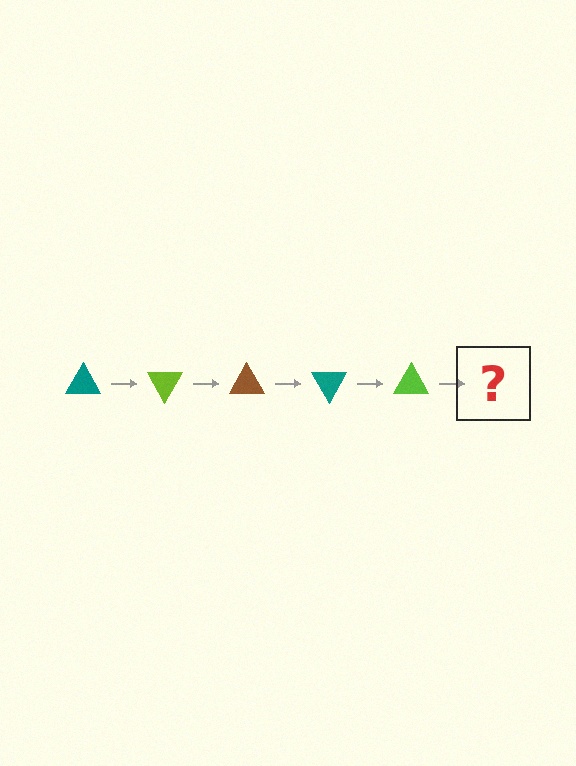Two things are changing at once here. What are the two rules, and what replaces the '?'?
The two rules are that it rotates 60 degrees each step and the color cycles through teal, lime, and brown. The '?' should be a brown triangle, rotated 300 degrees from the start.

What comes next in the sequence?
The next element should be a brown triangle, rotated 300 degrees from the start.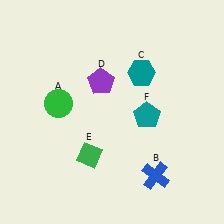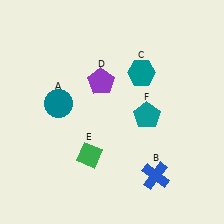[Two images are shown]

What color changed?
The circle (A) changed from green in Image 1 to teal in Image 2.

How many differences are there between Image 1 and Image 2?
There is 1 difference between the two images.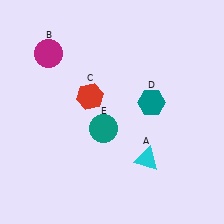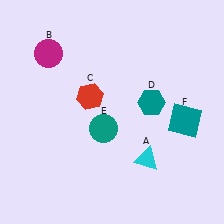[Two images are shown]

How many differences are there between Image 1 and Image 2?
There is 1 difference between the two images.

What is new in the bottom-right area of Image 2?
A teal square (F) was added in the bottom-right area of Image 2.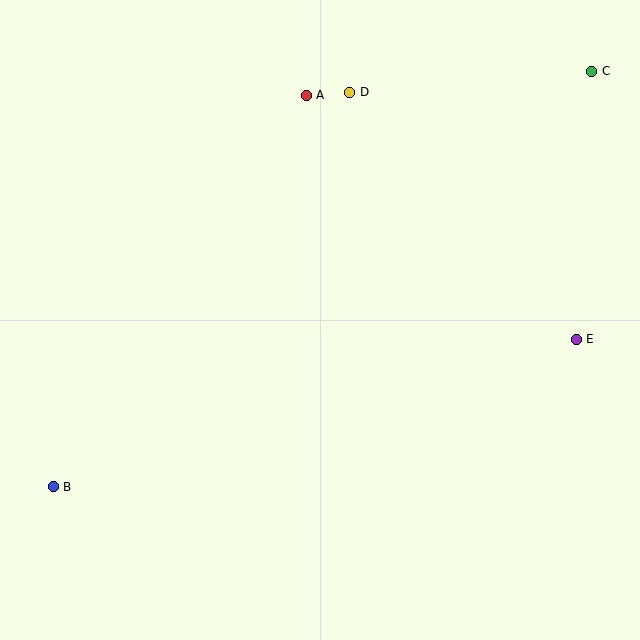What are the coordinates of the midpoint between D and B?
The midpoint between D and B is at (201, 290).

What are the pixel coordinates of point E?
Point E is at (576, 339).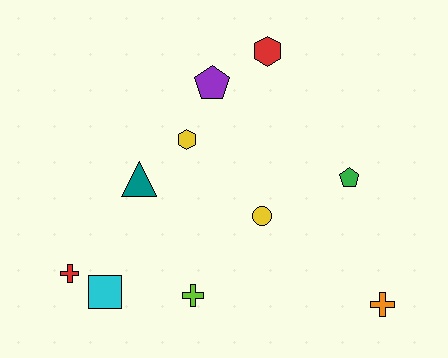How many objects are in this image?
There are 10 objects.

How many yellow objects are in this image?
There are 2 yellow objects.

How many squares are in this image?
There is 1 square.